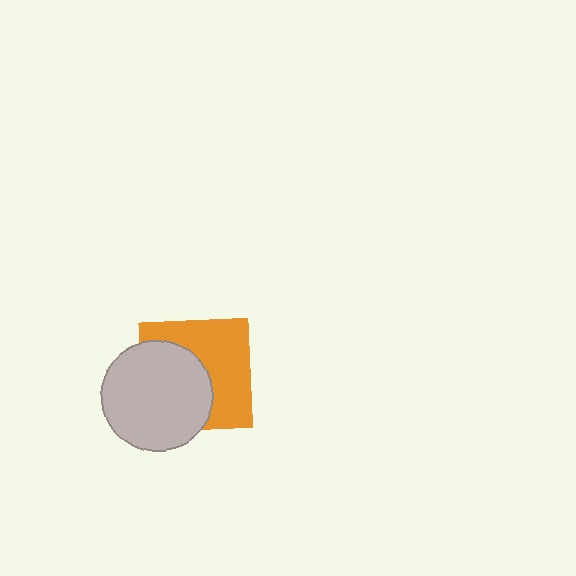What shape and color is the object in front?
The object in front is a light gray circle.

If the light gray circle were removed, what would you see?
You would see the complete orange square.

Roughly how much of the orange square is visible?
About half of it is visible (roughly 53%).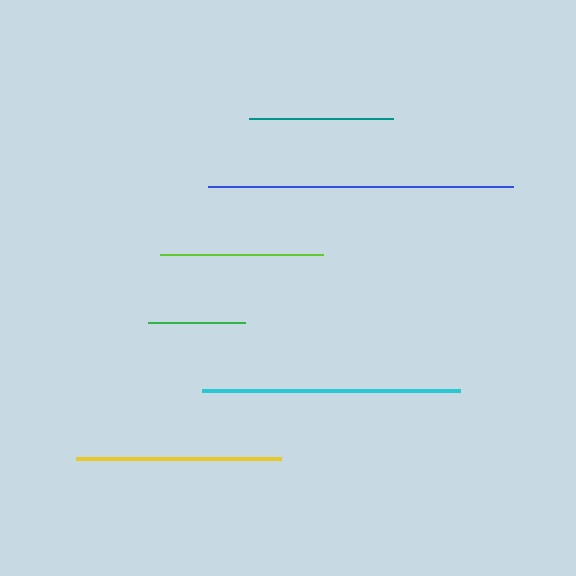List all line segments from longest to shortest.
From longest to shortest: blue, cyan, yellow, lime, teal, green.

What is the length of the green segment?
The green segment is approximately 97 pixels long.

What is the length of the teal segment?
The teal segment is approximately 144 pixels long.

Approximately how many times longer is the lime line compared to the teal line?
The lime line is approximately 1.1 times the length of the teal line.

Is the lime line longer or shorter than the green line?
The lime line is longer than the green line.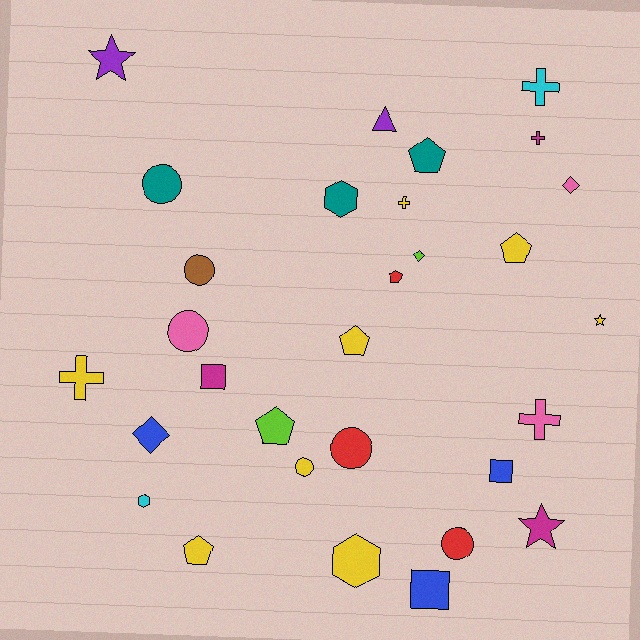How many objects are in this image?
There are 30 objects.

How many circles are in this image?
There are 6 circles.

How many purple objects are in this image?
There are 2 purple objects.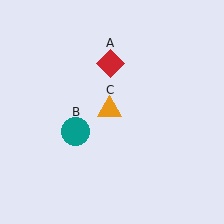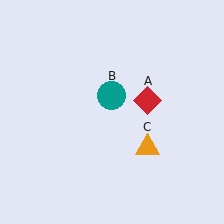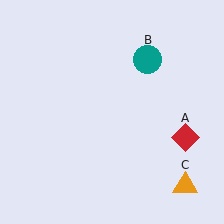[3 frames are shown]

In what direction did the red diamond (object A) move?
The red diamond (object A) moved down and to the right.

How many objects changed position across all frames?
3 objects changed position: red diamond (object A), teal circle (object B), orange triangle (object C).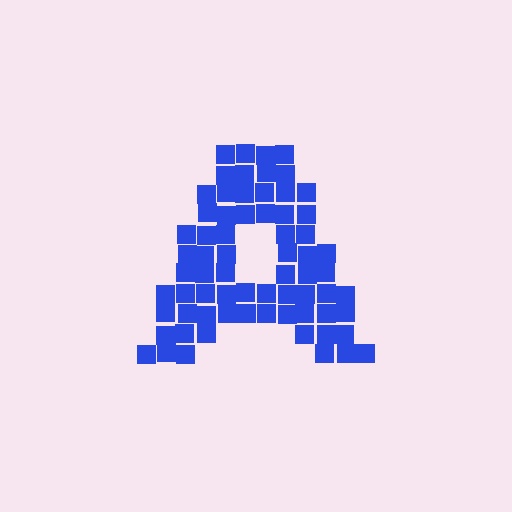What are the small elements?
The small elements are squares.